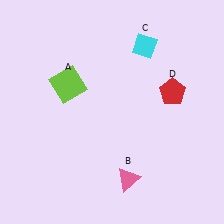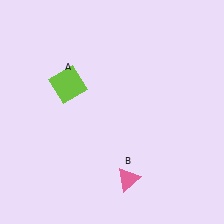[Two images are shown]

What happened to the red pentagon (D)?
The red pentagon (D) was removed in Image 2. It was in the top-right area of Image 1.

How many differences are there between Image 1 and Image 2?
There are 2 differences between the two images.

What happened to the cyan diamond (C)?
The cyan diamond (C) was removed in Image 2. It was in the top-right area of Image 1.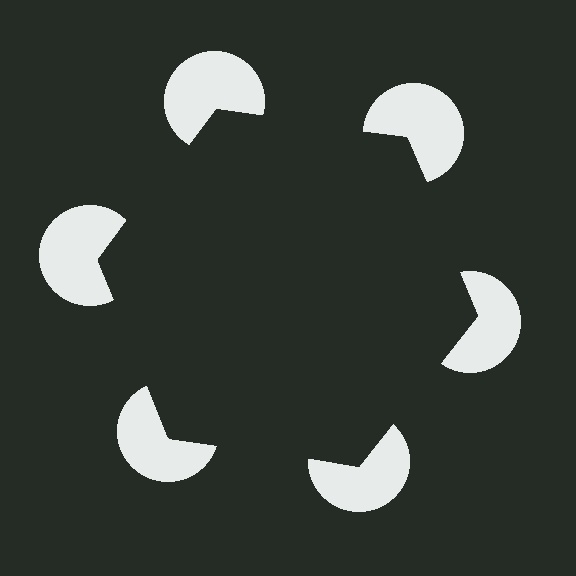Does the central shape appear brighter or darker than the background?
It typically appears slightly darker than the background, even though no actual brightness change is drawn.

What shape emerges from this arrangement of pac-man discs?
An illusory hexagon — its edges are inferred from the aligned wedge cuts in the pac-man discs, not physically drawn.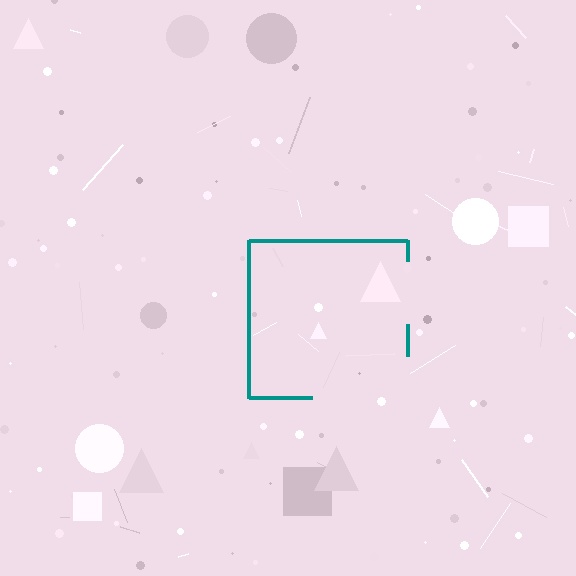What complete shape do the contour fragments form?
The contour fragments form a square.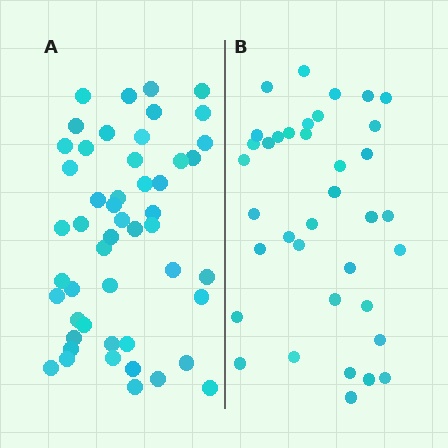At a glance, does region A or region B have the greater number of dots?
Region A (the left region) has more dots.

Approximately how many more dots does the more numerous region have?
Region A has approximately 15 more dots than region B.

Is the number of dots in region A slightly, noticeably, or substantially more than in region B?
Region A has noticeably more, but not dramatically so. The ratio is roughly 1.4 to 1.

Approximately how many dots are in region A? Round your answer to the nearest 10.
About 50 dots.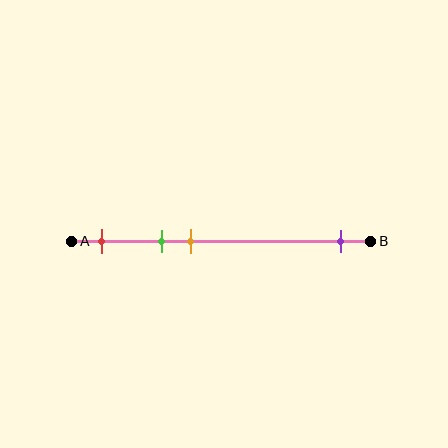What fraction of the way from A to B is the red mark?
The red mark is approximately 10% (0.1) of the way from A to B.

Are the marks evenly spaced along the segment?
No, the marks are not evenly spaced.